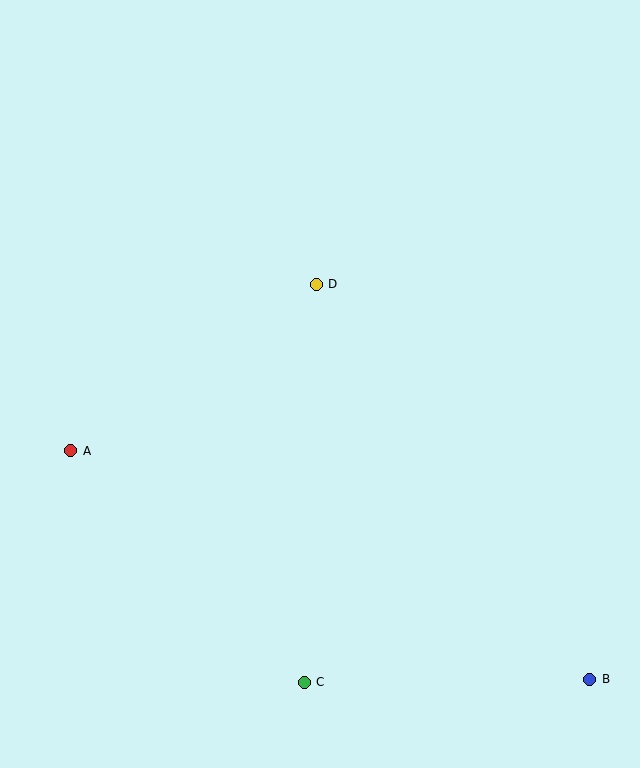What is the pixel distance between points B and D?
The distance between B and D is 481 pixels.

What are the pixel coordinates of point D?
Point D is at (316, 284).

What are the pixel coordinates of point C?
Point C is at (304, 682).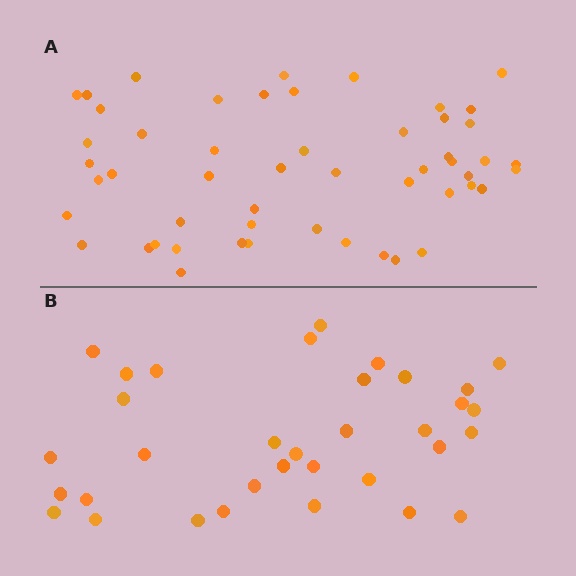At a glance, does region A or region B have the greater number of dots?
Region A (the top region) has more dots.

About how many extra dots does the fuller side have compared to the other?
Region A has approximately 20 more dots than region B.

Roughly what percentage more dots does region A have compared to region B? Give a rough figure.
About 55% more.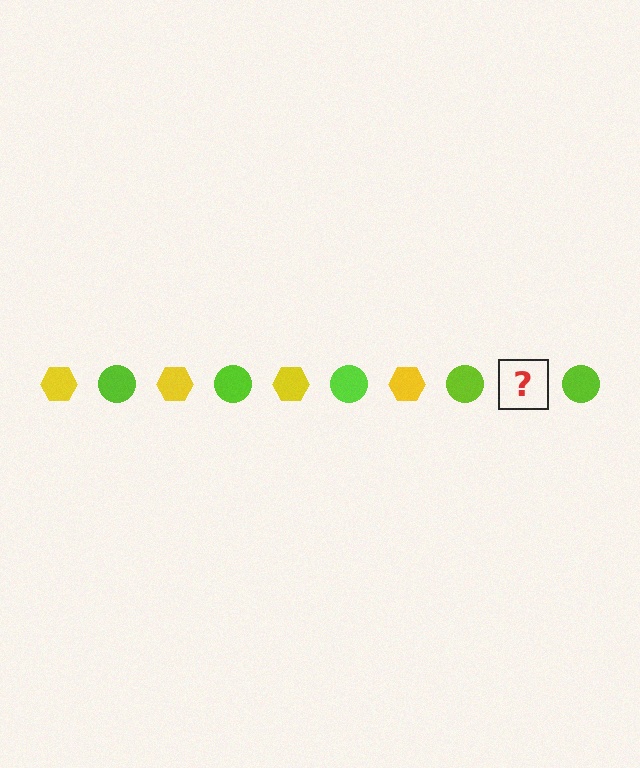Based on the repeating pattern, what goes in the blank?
The blank should be a yellow hexagon.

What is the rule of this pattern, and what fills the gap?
The rule is that the pattern alternates between yellow hexagon and lime circle. The gap should be filled with a yellow hexagon.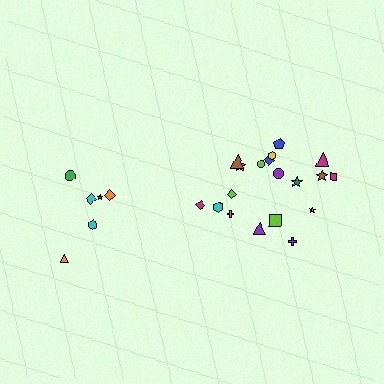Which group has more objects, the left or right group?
The right group.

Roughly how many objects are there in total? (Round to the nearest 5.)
Roughly 25 objects in total.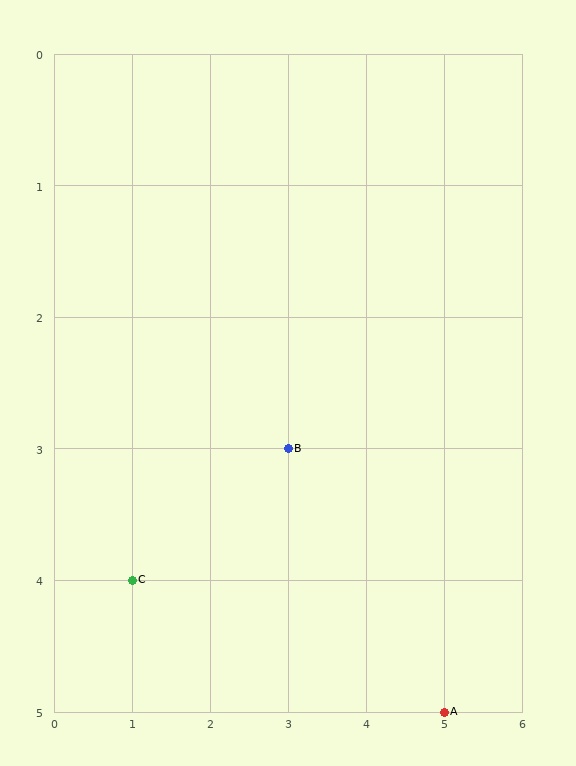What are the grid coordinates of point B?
Point B is at grid coordinates (3, 3).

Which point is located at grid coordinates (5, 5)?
Point A is at (5, 5).